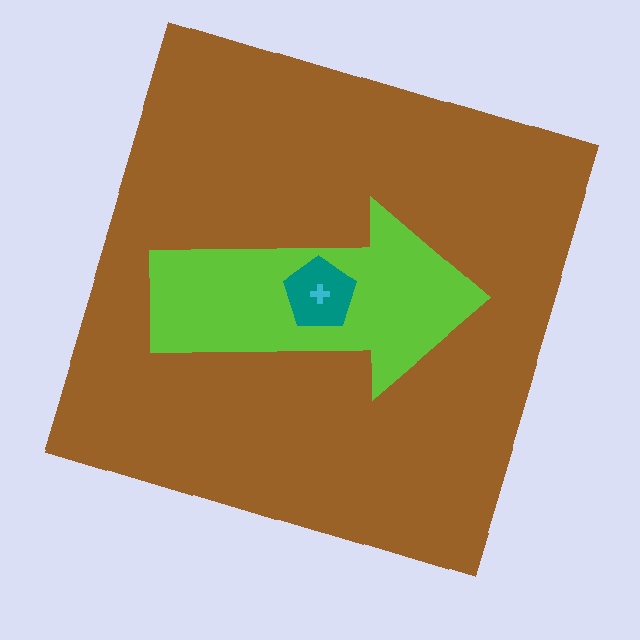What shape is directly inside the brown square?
The lime arrow.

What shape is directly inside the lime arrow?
The teal pentagon.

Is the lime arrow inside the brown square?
Yes.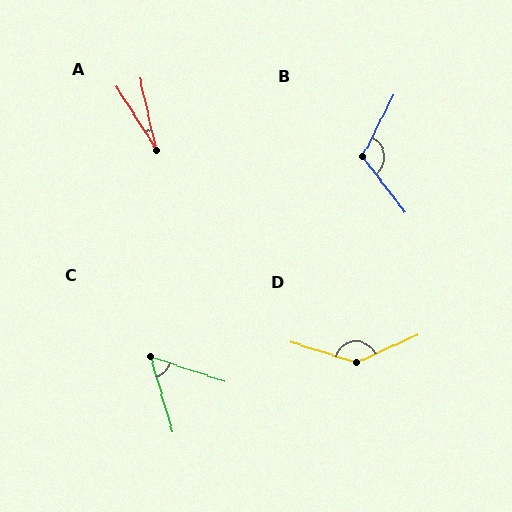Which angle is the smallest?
A, at approximately 19 degrees.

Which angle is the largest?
D, at approximately 139 degrees.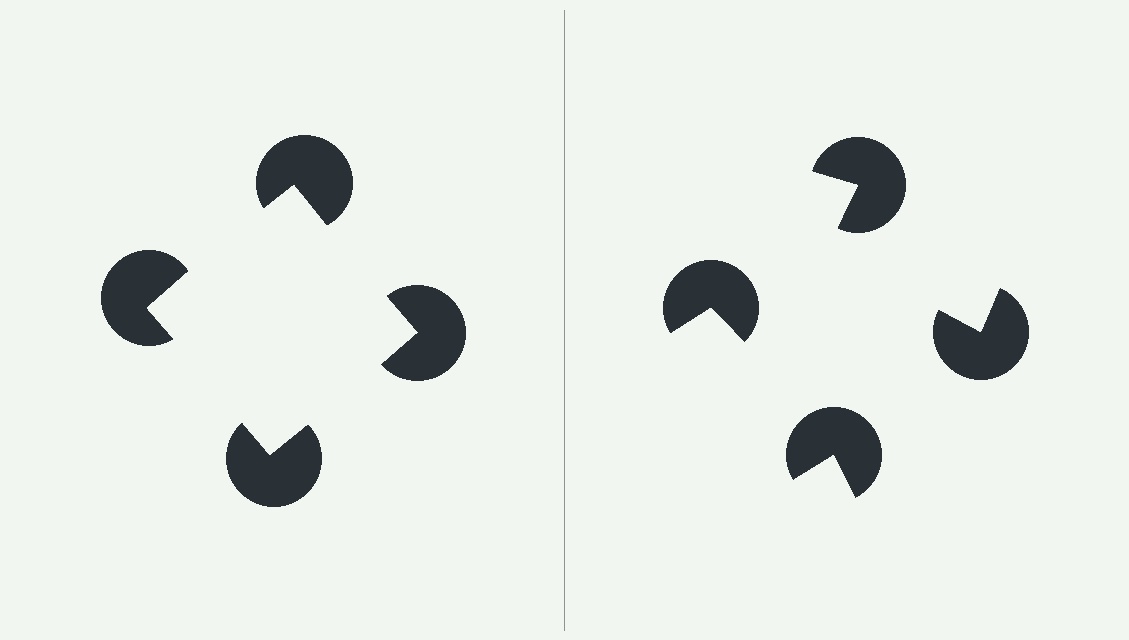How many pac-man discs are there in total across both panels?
8 — 4 on each side.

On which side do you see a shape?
An illusory square appears on the left side. On the right side the wedge cuts are rotated, so no coherent shape forms.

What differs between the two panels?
The pac-man discs are positioned identically on both sides; only the wedge orientations differ. On the left they align to a square; on the right they are misaligned.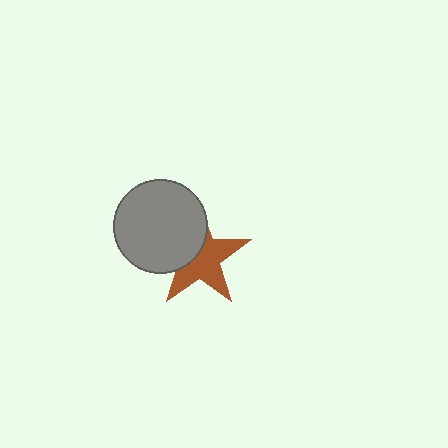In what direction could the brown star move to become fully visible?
The brown star could move toward the lower-right. That would shift it out from behind the gray circle entirely.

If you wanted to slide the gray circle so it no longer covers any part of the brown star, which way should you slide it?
Slide it toward the upper-left — that is the most direct way to separate the two shapes.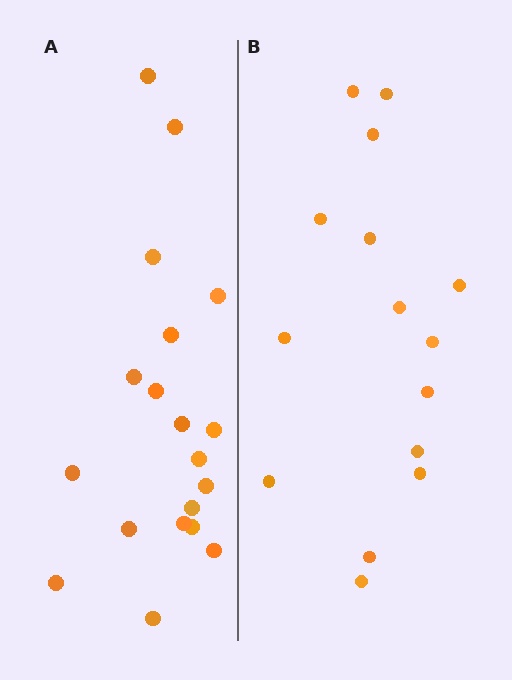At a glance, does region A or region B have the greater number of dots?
Region A (the left region) has more dots.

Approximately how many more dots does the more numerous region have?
Region A has about 4 more dots than region B.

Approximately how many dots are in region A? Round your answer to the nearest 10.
About 20 dots. (The exact count is 19, which rounds to 20.)